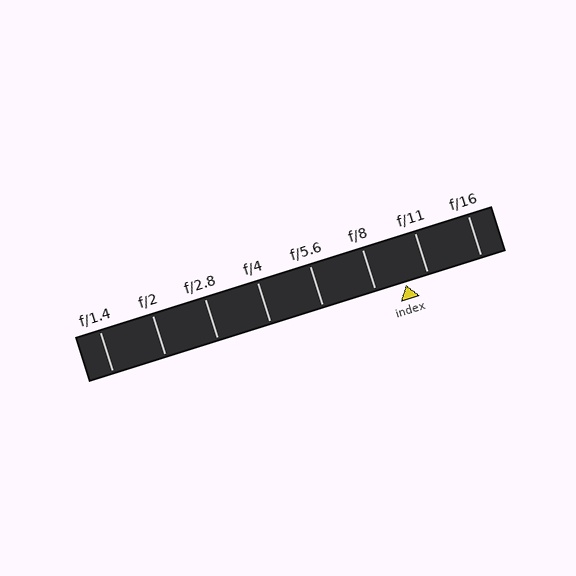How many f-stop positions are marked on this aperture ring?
There are 8 f-stop positions marked.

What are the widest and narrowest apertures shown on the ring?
The widest aperture shown is f/1.4 and the narrowest is f/16.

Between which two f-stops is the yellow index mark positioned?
The index mark is between f/8 and f/11.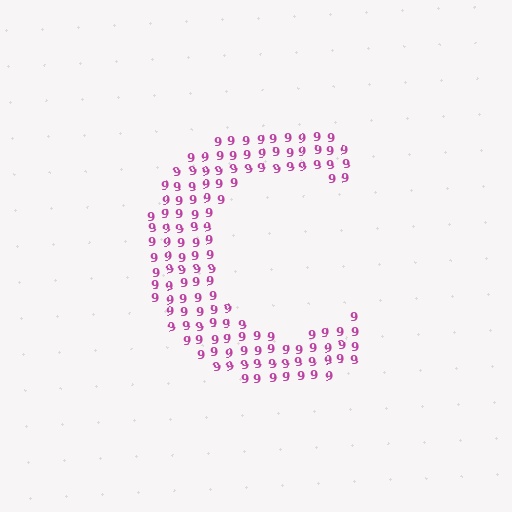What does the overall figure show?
The overall figure shows the letter C.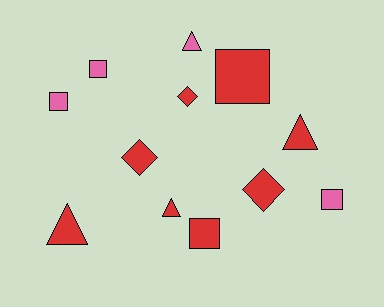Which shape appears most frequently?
Square, with 5 objects.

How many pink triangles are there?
There is 1 pink triangle.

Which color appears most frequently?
Red, with 8 objects.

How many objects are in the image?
There are 12 objects.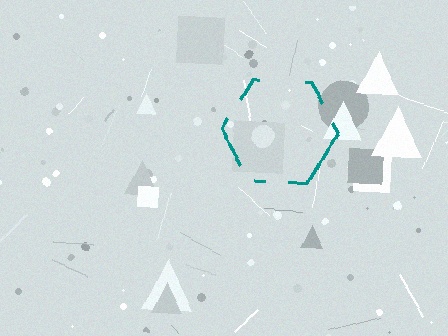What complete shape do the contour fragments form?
The contour fragments form a hexagon.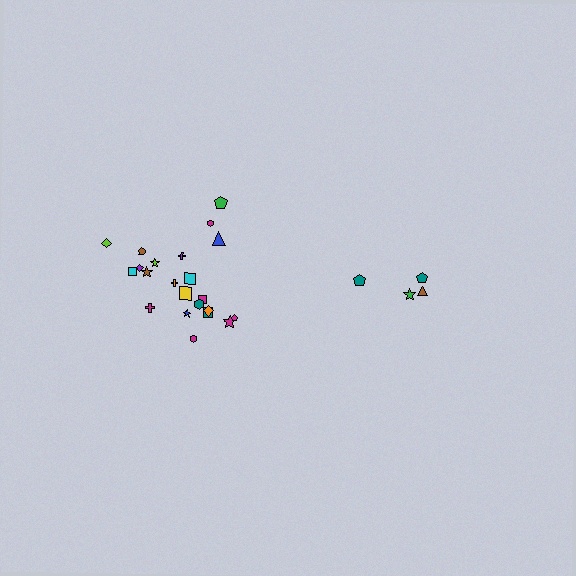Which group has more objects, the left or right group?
The left group.